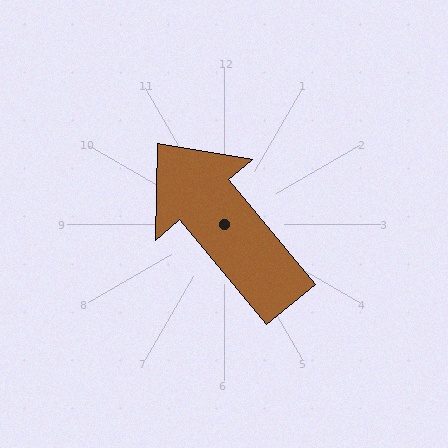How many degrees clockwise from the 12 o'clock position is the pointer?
Approximately 320 degrees.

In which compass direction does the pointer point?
Northwest.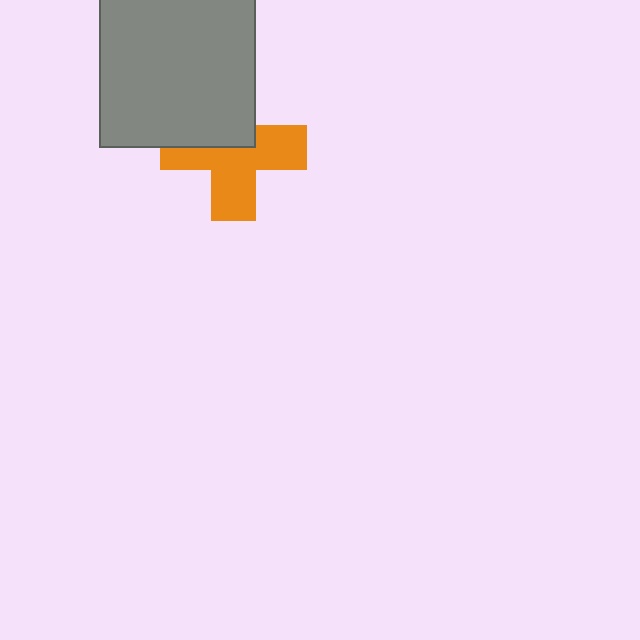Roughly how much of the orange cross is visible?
About half of it is visible (roughly 60%).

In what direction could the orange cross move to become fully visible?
The orange cross could move down. That would shift it out from behind the gray square entirely.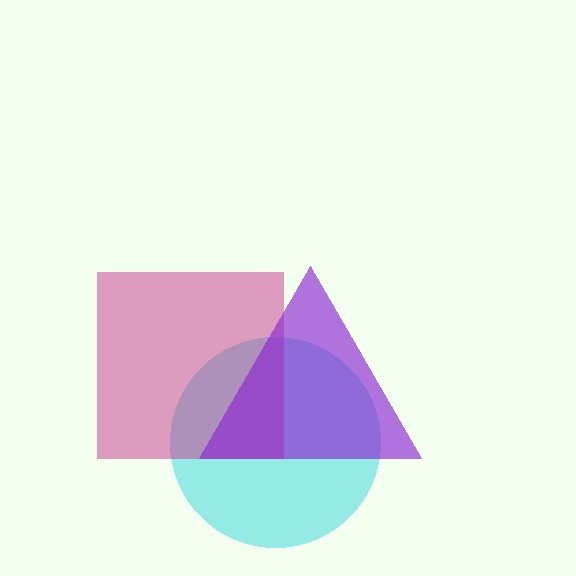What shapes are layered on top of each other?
The layered shapes are: a cyan circle, a magenta square, a purple triangle.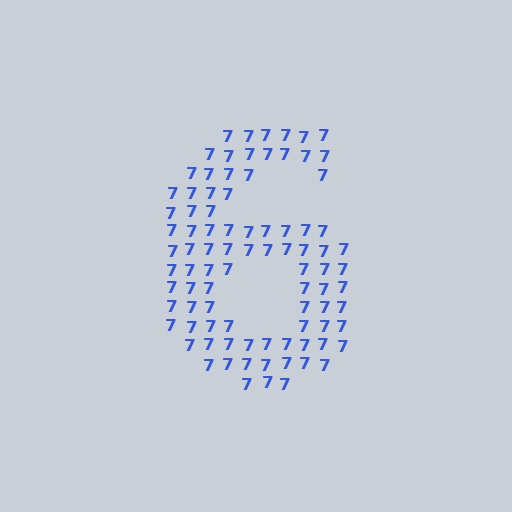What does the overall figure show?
The overall figure shows the digit 6.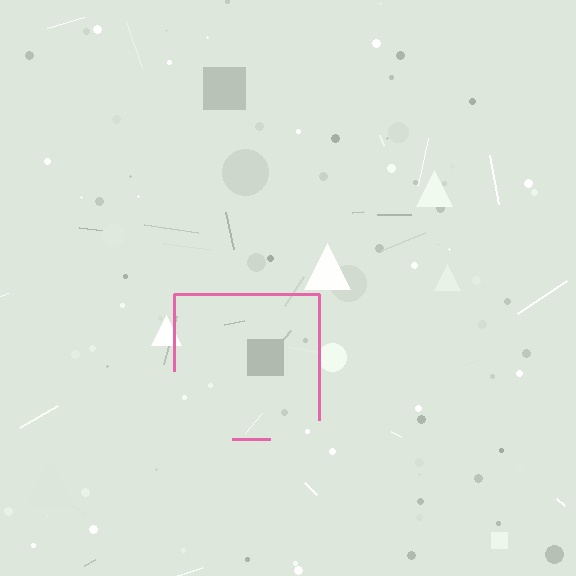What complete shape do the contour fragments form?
The contour fragments form a square.